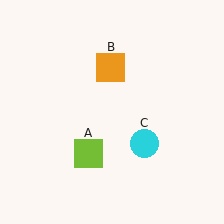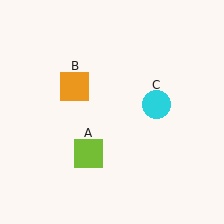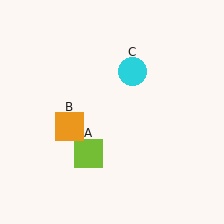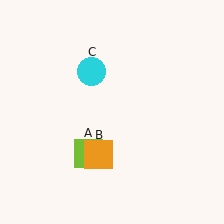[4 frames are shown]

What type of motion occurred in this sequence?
The orange square (object B), cyan circle (object C) rotated counterclockwise around the center of the scene.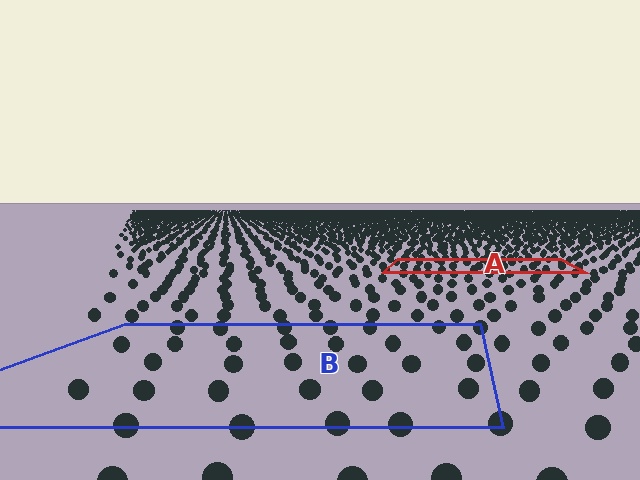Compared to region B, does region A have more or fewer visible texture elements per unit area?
Region A has more texture elements per unit area — they are packed more densely because it is farther away.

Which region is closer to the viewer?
Region B is closer. The texture elements there are larger and more spread out.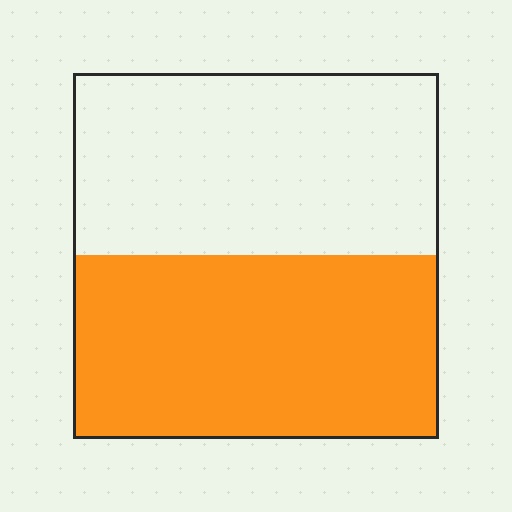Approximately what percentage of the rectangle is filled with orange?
Approximately 50%.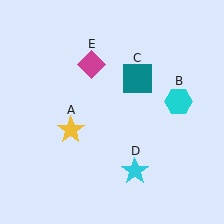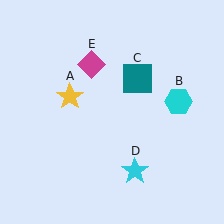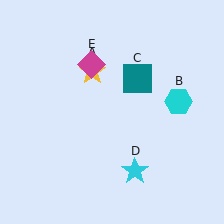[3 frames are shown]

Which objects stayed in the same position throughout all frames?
Cyan hexagon (object B) and teal square (object C) and cyan star (object D) and magenta diamond (object E) remained stationary.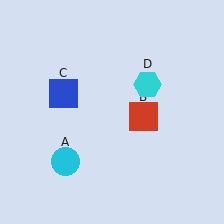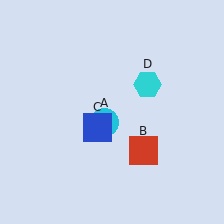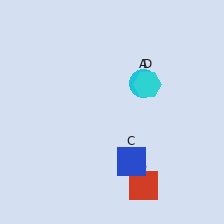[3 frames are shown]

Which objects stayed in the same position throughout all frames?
Cyan hexagon (object D) remained stationary.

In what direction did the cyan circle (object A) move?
The cyan circle (object A) moved up and to the right.